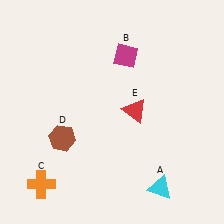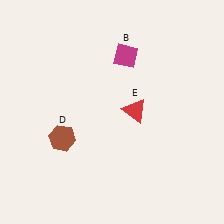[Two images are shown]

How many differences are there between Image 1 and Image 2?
There are 2 differences between the two images.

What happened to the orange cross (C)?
The orange cross (C) was removed in Image 2. It was in the bottom-left area of Image 1.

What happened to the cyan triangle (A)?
The cyan triangle (A) was removed in Image 2. It was in the bottom-right area of Image 1.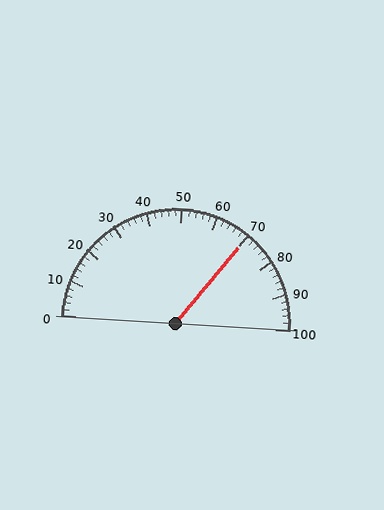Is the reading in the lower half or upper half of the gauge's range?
The reading is in the upper half of the range (0 to 100).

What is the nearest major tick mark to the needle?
The nearest major tick mark is 70.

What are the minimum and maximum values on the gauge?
The gauge ranges from 0 to 100.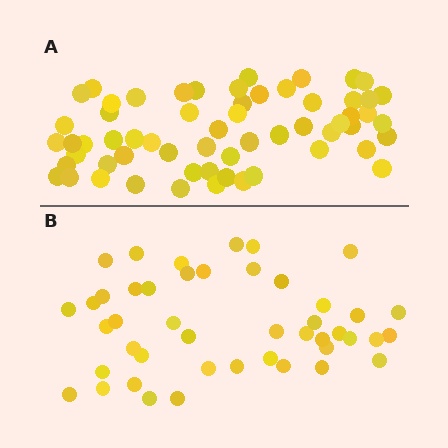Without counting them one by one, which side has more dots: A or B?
Region A (the top region) has more dots.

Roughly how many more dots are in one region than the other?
Region A has approximately 15 more dots than region B.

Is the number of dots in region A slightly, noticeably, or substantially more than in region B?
Region A has noticeably more, but not dramatically so. The ratio is roughly 1.3 to 1.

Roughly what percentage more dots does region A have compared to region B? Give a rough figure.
About 35% more.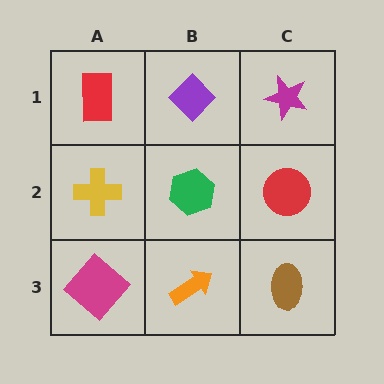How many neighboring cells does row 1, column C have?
2.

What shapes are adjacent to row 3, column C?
A red circle (row 2, column C), an orange arrow (row 3, column B).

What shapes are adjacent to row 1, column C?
A red circle (row 2, column C), a purple diamond (row 1, column B).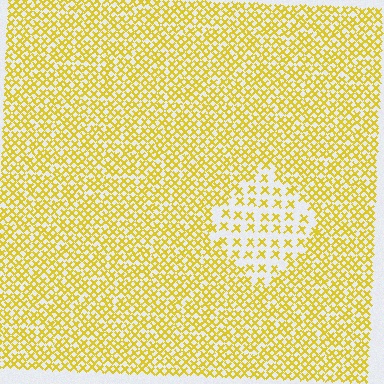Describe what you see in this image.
The image contains small yellow elements arranged at two different densities. A diamond-shaped region is visible where the elements are less densely packed than the surrounding area.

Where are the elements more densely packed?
The elements are more densely packed outside the diamond boundary.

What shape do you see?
I see a diamond.